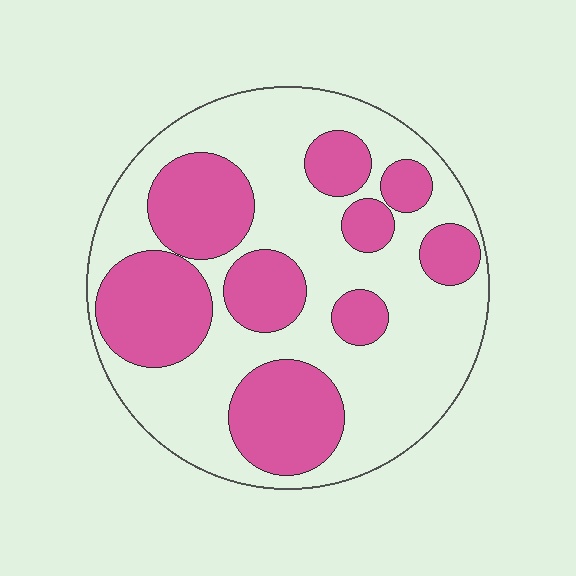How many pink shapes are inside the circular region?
9.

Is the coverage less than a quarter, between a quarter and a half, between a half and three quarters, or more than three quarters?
Between a quarter and a half.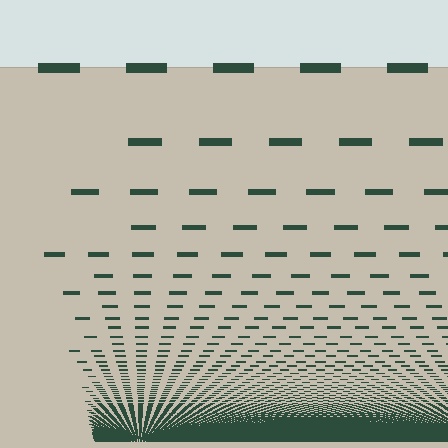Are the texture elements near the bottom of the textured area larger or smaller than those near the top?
Smaller. The gradient is inverted — elements near the bottom are smaller and denser.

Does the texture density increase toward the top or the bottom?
Density increases toward the bottom.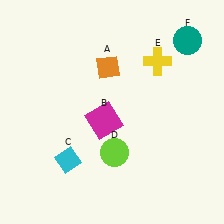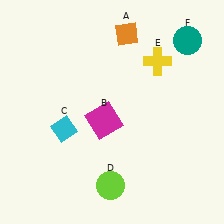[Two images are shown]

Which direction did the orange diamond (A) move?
The orange diamond (A) moved up.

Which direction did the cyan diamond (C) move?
The cyan diamond (C) moved up.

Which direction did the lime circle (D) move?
The lime circle (D) moved down.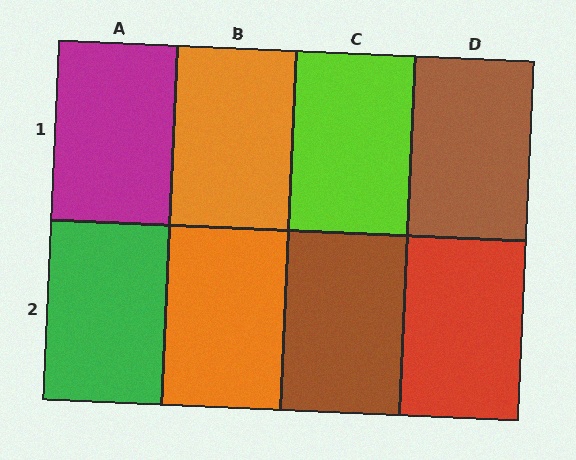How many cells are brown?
2 cells are brown.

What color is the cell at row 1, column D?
Brown.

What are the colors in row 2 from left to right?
Green, orange, brown, red.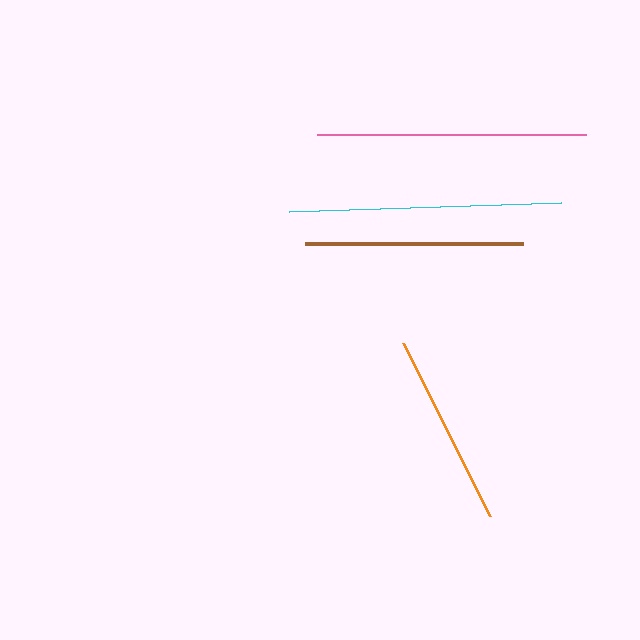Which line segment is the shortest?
The orange line is the shortest at approximately 194 pixels.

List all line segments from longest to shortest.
From longest to shortest: cyan, pink, brown, orange.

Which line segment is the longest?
The cyan line is the longest at approximately 272 pixels.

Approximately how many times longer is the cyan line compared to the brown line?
The cyan line is approximately 1.2 times the length of the brown line.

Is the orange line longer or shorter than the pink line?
The pink line is longer than the orange line.